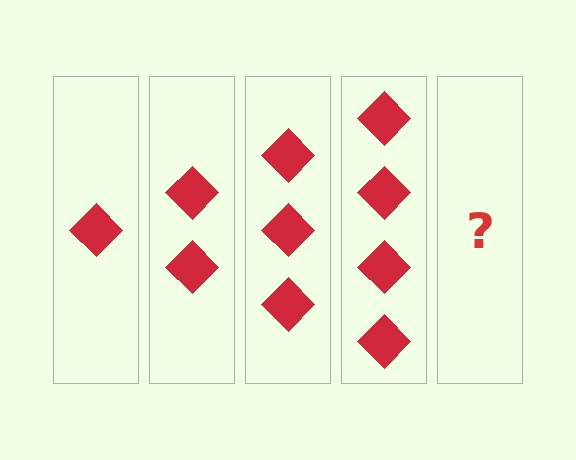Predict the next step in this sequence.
The next step is 5 diamonds.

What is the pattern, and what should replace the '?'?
The pattern is that each step adds one more diamond. The '?' should be 5 diamonds.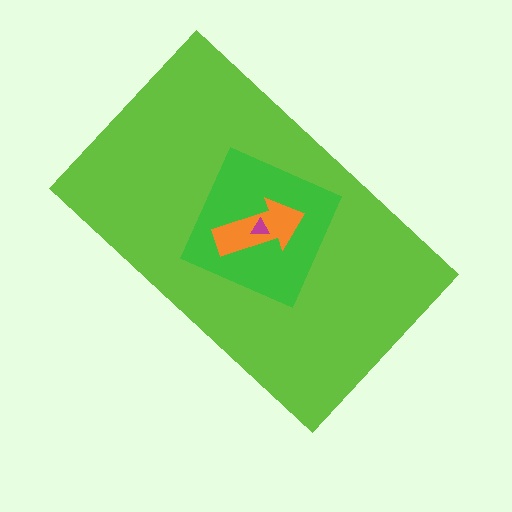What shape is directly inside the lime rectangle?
The green diamond.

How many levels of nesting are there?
4.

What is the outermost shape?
The lime rectangle.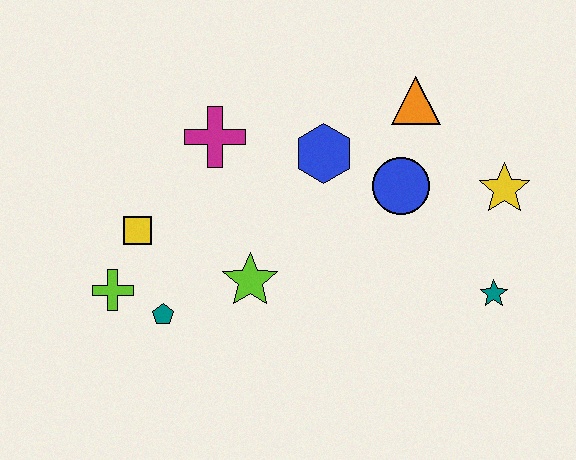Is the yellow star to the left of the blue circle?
No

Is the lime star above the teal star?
Yes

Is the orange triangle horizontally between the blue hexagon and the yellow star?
Yes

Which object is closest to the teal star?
The yellow star is closest to the teal star.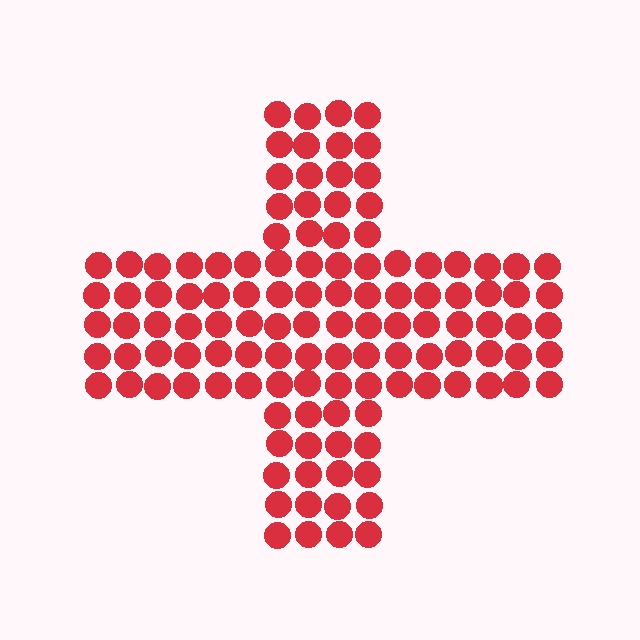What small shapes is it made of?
It is made of small circles.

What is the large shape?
The large shape is a cross.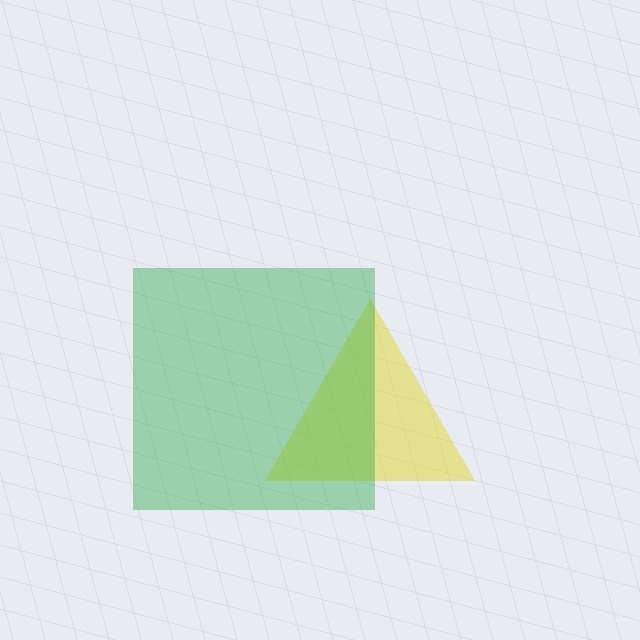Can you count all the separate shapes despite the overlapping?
Yes, there are 2 separate shapes.